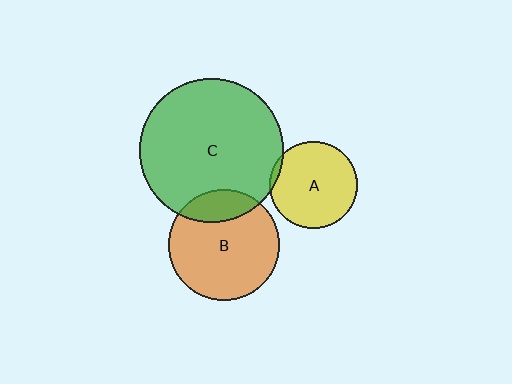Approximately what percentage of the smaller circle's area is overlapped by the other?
Approximately 20%.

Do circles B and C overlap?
Yes.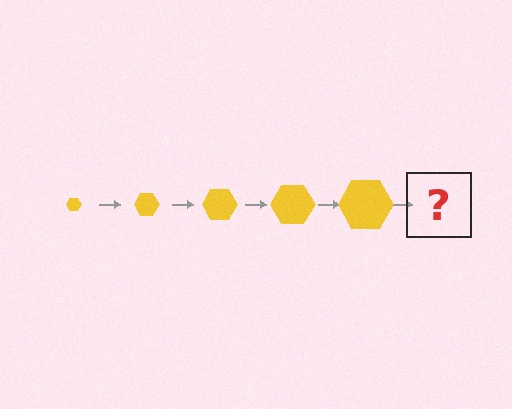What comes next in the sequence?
The next element should be a yellow hexagon, larger than the previous one.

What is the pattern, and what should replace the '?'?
The pattern is that the hexagon gets progressively larger each step. The '?' should be a yellow hexagon, larger than the previous one.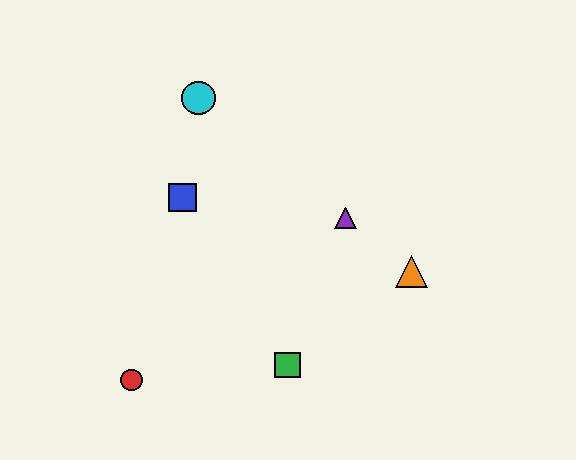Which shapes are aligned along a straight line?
The yellow triangle, the purple triangle, the orange triangle, the cyan circle are aligned along a straight line.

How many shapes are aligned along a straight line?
4 shapes (the yellow triangle, the purple triangle, the orange triangle, the cyan circle) are aligned along a straight line.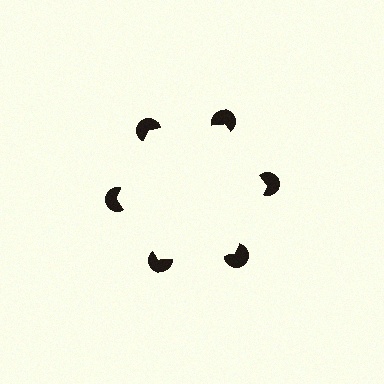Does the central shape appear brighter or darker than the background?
It typically appears slightly brighter than the background, even though no actual brightness change is drawn.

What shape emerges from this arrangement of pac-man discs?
An illusory hexagon — its edges are inferred from the aligned wedge cuts in the pac-man discs, not physically drawn.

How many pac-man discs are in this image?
There are 6 — one at each vertex of the illusory hexagon.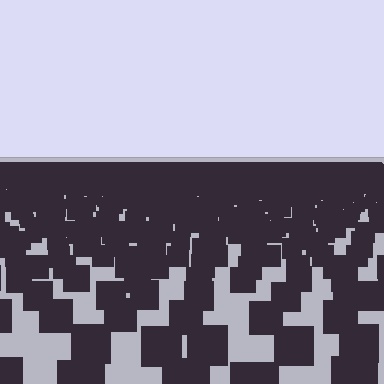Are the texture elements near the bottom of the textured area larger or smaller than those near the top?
Larger. Near the bottom, elements are closer to the viewer and appear at a bigger on-screen size.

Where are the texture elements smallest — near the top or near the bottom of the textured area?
Near the top.